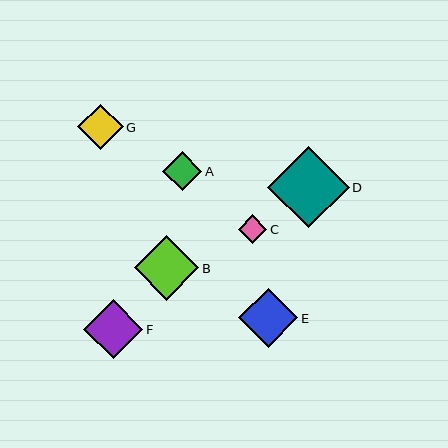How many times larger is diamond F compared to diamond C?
Diamond F is approximately 2.1 times the size of diamond C.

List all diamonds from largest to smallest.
From largest to smallest: D, B, F, E, G, A, C.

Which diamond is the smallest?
Diamond C is the smallest with a size of approximately 28 pixels.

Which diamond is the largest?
Diamond D is the largest with a size of approximately 81 pixels.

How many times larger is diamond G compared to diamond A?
Diamond G is approximately 1.2 times the size of diamond A.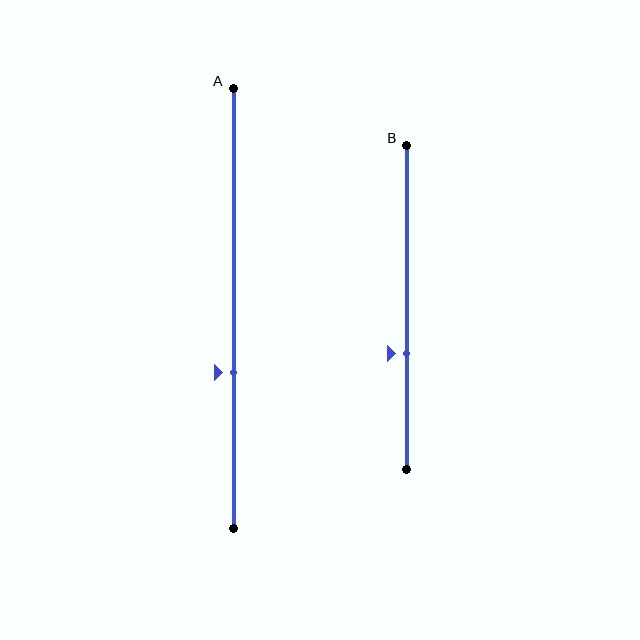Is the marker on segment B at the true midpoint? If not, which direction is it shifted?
No, the marker on segment B is shifted downward by about 14% of the segment length.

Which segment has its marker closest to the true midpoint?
Segment B has its marker closest to the true midpoint.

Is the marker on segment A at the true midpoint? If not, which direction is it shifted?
No, the marker on segment A is shifted downward by about 15% of the segment length.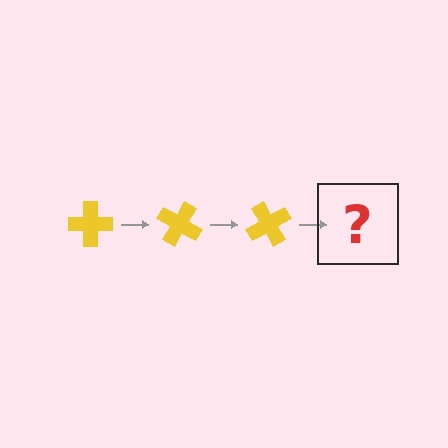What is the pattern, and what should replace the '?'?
The pattern is that the cross rotates 30 degrees each step. The '?' should be a yellow cross rotated 90 degrees.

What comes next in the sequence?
The next element should be a yellow cross rotated 90 degrees.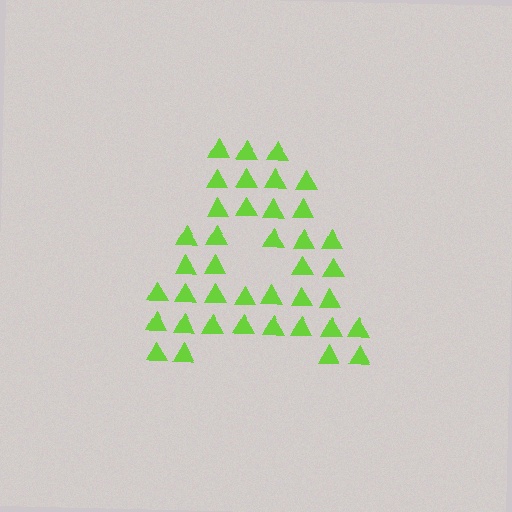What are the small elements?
The small elements are triangles.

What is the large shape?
The large shape is the letter A.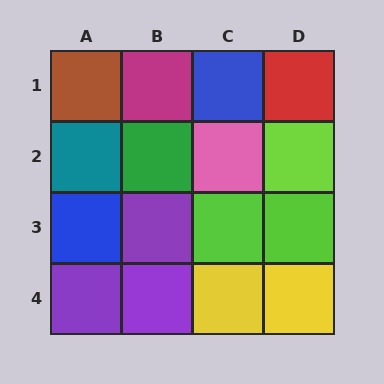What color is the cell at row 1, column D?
Red.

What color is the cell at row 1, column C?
Blue.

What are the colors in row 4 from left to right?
Purple, purple, yellow, yellow.